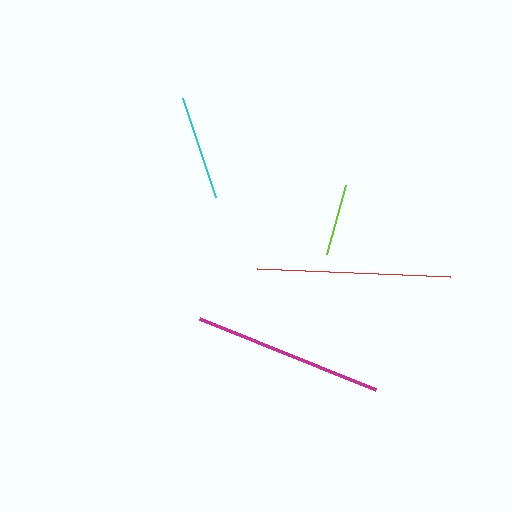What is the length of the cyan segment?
The cyan segment is approximately 104 pixels long.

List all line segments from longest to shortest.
From longest to shortest: red, magenta, cyan, lime.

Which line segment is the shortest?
The lime line is the shortest at approximately 71 pixels.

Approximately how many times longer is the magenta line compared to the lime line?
The magenta line is approximately 2.7 times the length of the lime line.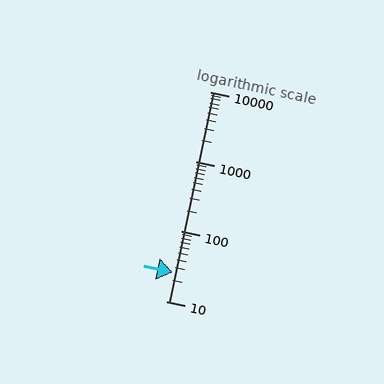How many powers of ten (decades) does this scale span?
The scale spans 3 decades, from 10 to 10000.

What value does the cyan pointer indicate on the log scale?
The pointer indicates approximately 26.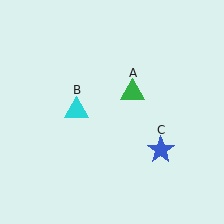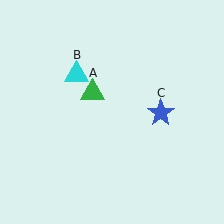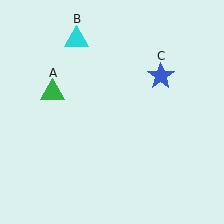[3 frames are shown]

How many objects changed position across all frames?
3 objects changed position: green triangle (object A), cyan triangle (object B), blue star (object C).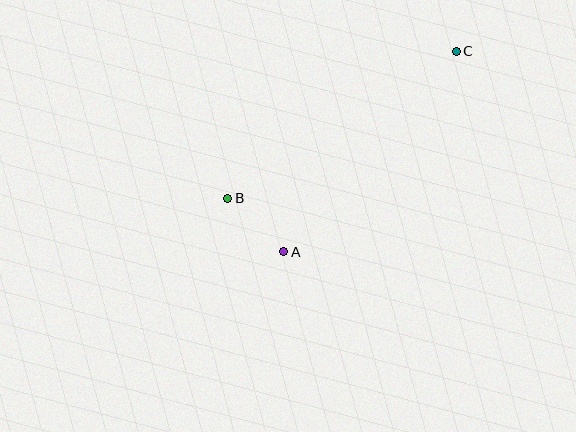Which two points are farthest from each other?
Points B and C are farthest from each other.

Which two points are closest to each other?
Points A and B are closest to each other.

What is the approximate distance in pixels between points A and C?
The distance between A and C is approximately 264 pixels.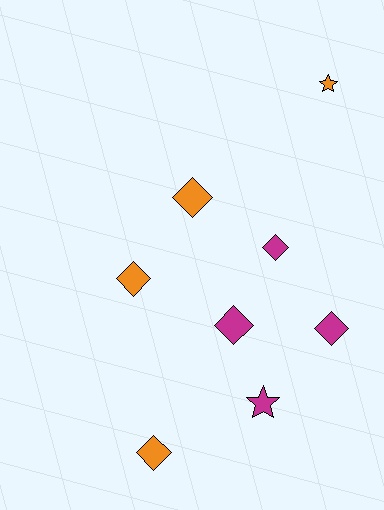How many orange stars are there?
There is 1 orange star.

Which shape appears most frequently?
Diamond, with 6 objects.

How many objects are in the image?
There are 8 objects.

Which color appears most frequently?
Orange, with 4 objects.